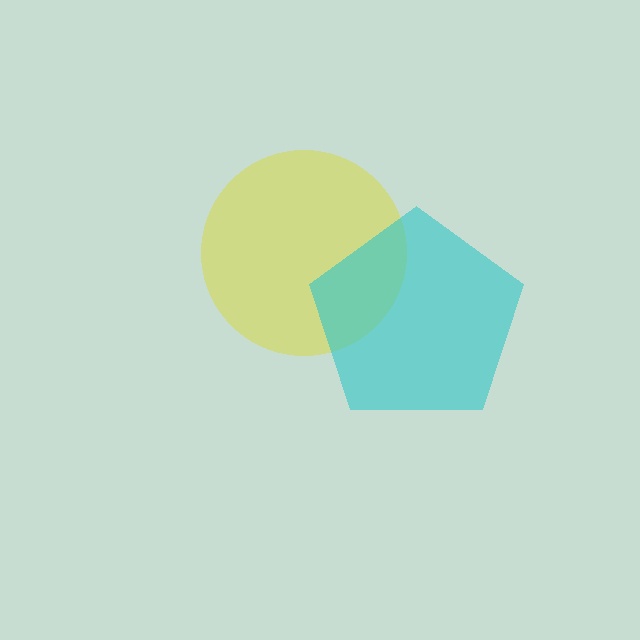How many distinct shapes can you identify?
There are 2 distinct shapes: a yellow circle, a cyan pentagon.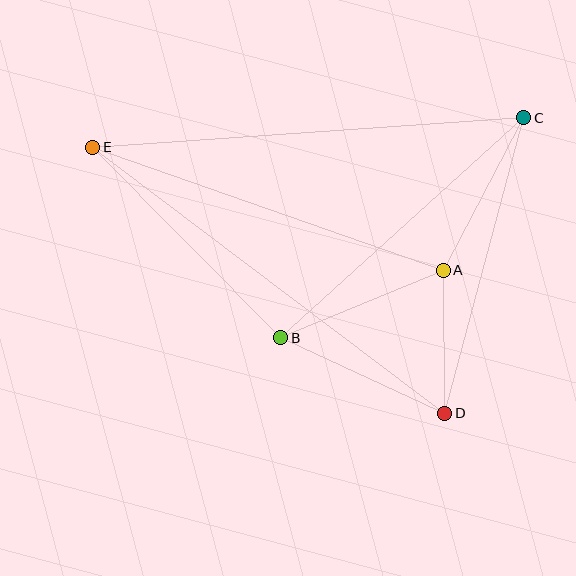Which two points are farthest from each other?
Points D and E are farthest from each other.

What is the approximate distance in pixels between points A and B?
The distance between A and B is approximately 176 pixels.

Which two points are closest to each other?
Points A and D are closest to each other.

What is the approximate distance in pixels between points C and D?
The distance between C and D is approximately 306 pixels.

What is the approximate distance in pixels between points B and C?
The distance between B and C is approximately 328 pixels.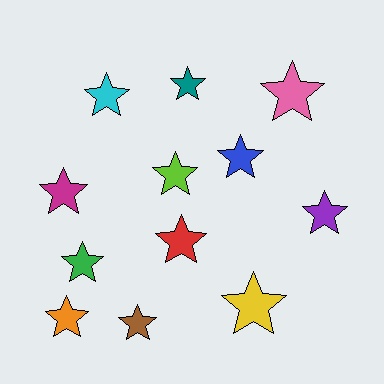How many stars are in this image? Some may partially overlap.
There are 12 stars.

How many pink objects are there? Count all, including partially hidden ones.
There is 1 pink object.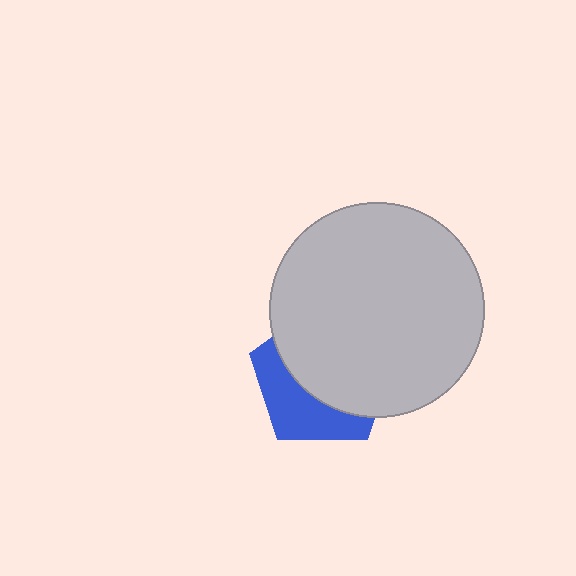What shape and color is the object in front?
The object in front is a light gray circle.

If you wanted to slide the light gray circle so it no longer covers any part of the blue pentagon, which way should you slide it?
Slide it toward the upper-right — that is the most direct way to separate the two shapes.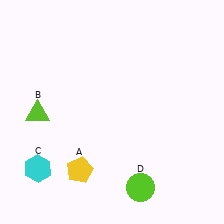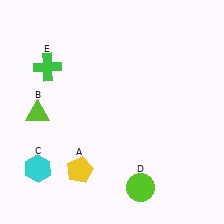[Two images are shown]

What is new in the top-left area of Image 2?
A green cross (E) was added in the top-left area of Image 2.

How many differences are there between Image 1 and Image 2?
There is 1 difference between the two images.